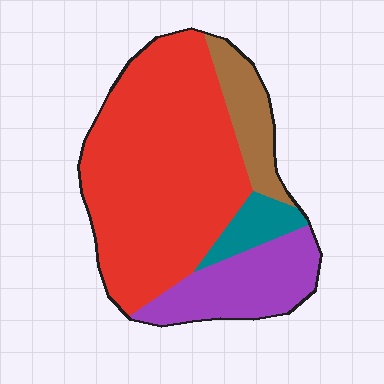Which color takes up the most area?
Red, at roughly 60%.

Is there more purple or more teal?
Purple.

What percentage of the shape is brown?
Brown covers roughly 10% of the shape.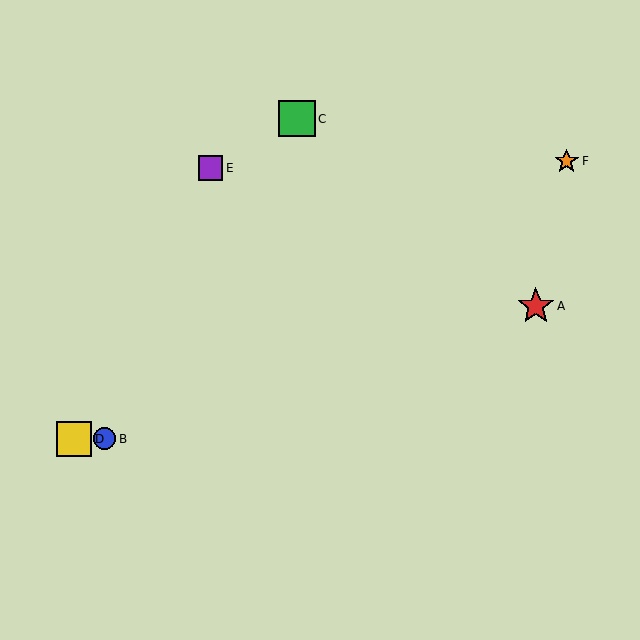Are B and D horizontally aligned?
Yes, both are at y≈439.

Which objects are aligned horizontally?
Objects B, D are aligned horizontally.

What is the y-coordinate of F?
Object F is at y≈161.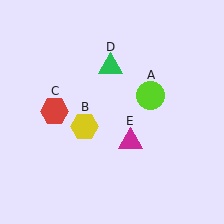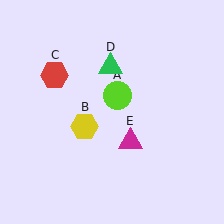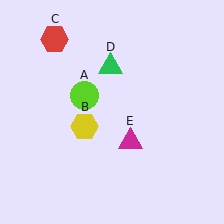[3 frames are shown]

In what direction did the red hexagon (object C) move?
The red hexagon (object C) moved up.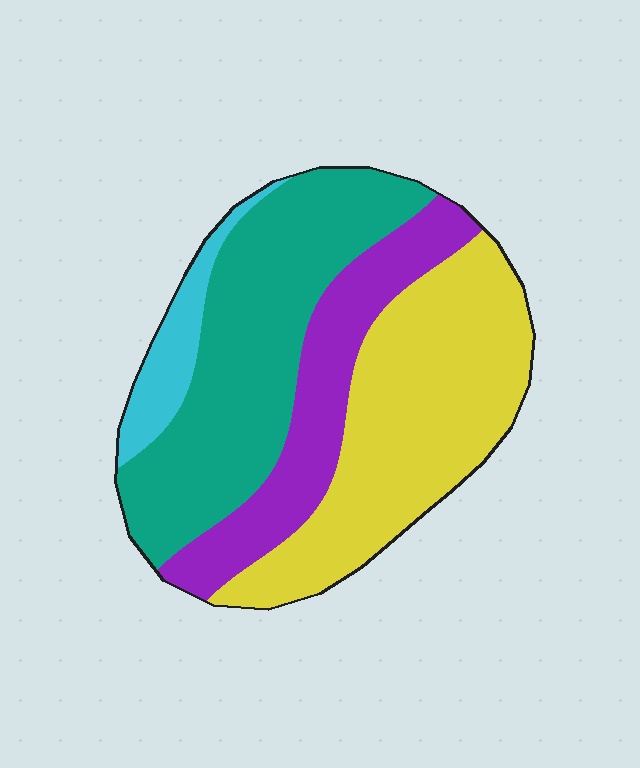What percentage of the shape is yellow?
Yellow covers around 35% of the shape.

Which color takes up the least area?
Cyan, at roughly 5%.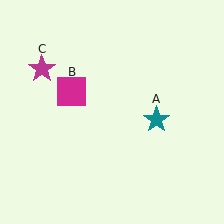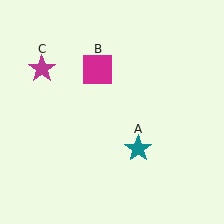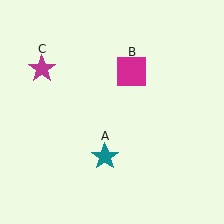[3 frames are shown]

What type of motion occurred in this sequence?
The teal star (object A), magenta square (object B) rotated clockwise around the center of the scene.